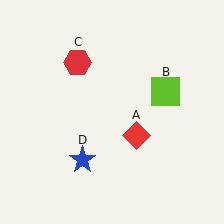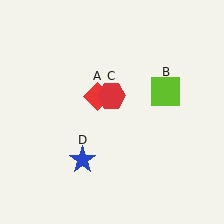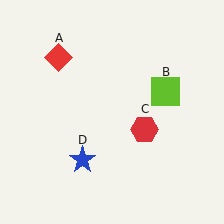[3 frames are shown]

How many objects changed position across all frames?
2 objects changed position: red diamond (object A), red hexagon (object C).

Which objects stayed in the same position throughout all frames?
Lime square (object B) and blue star (object D) remained stationary.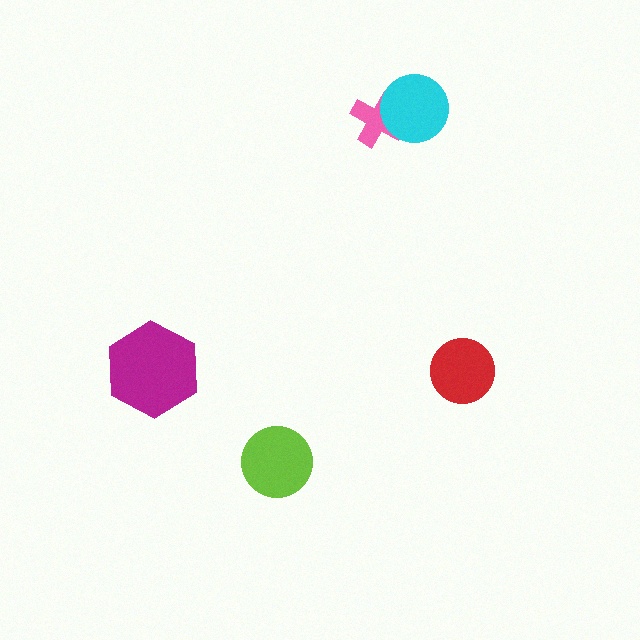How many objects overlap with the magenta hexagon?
0 objects overlap with the magenta hexagon.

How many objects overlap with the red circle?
0 objects overlap with the red circle.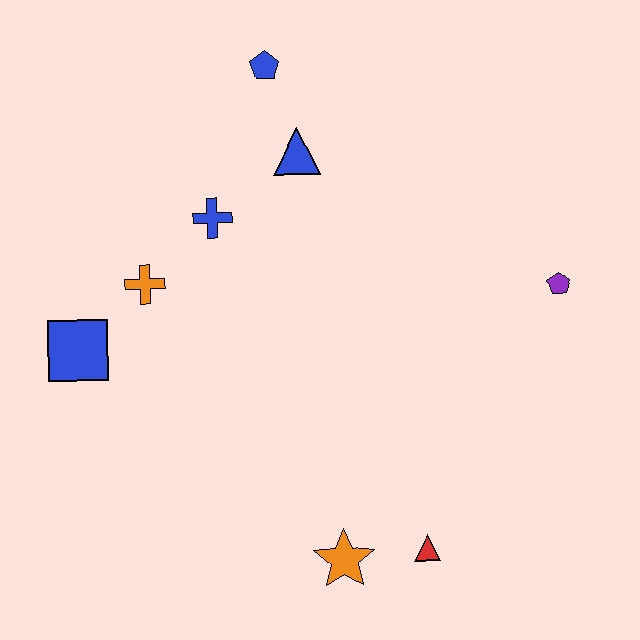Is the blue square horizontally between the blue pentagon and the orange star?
No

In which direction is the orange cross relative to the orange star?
The orange cross is above the orange star.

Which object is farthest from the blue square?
The purple pentagon is farthest from the blue square.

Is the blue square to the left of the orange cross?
Yes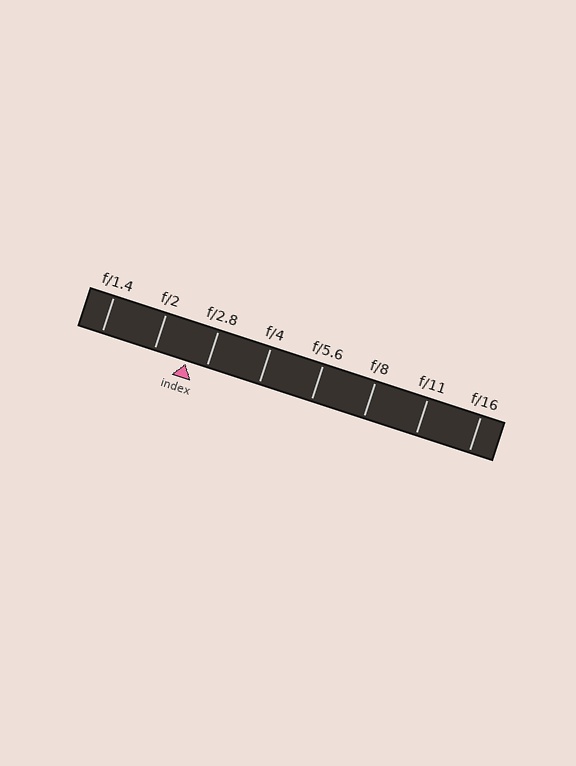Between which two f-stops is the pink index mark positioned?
The index mark is between f/2 and f/2.8.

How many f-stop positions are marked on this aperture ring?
There are 8 f-stop positions marked.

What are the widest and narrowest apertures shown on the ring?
The widest aperture shown is f/1.4 and the narrowest is f/16.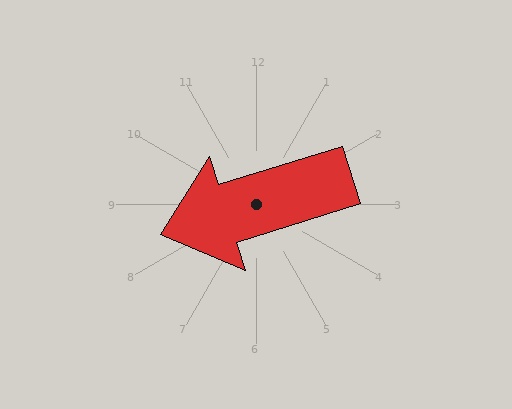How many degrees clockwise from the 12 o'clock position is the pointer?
Approximately 253 degrees.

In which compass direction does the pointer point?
West.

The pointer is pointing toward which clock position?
Roughly 8 o'clock.